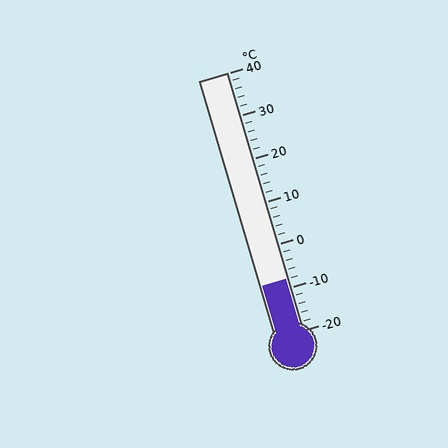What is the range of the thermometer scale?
The thermometer scale ranges from -20°C to 40°C.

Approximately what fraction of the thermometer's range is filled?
The thermometer is filled to approximately 20% of its range.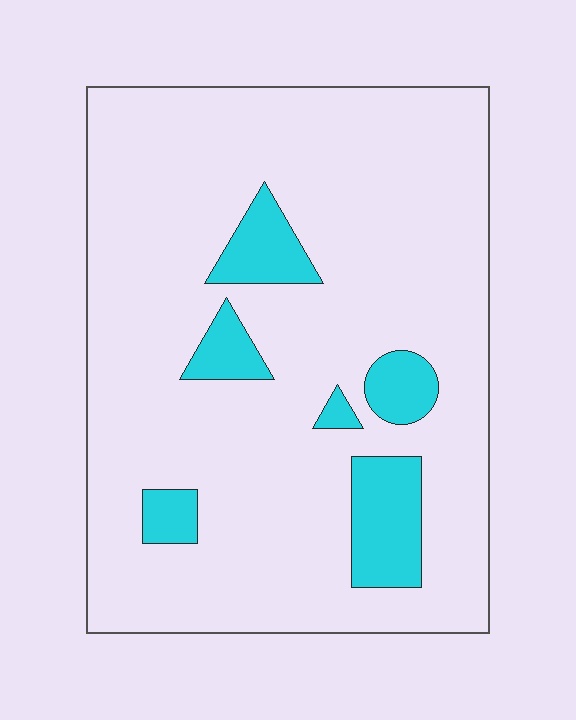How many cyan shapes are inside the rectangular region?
6.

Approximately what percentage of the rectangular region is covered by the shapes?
Approximately 15%.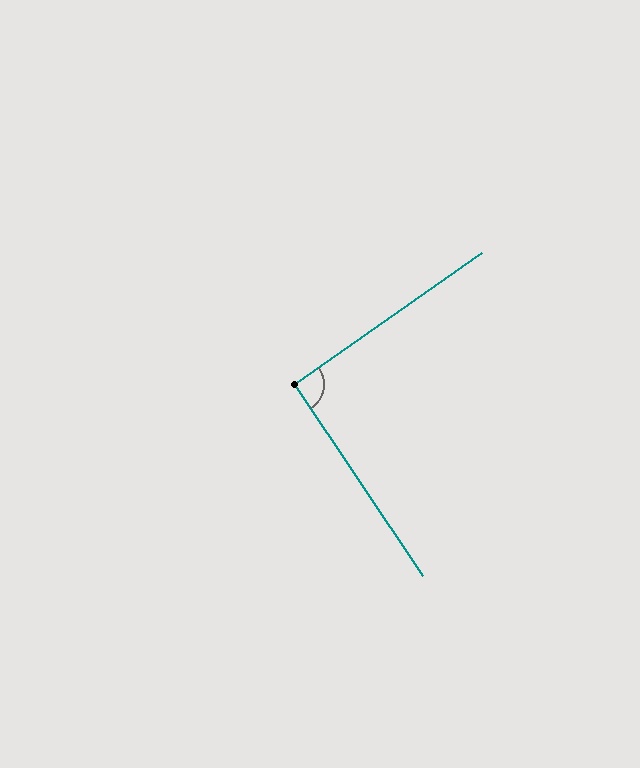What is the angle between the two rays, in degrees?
Approximately 91 degrees.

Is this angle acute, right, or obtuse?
It is approximately a right angle.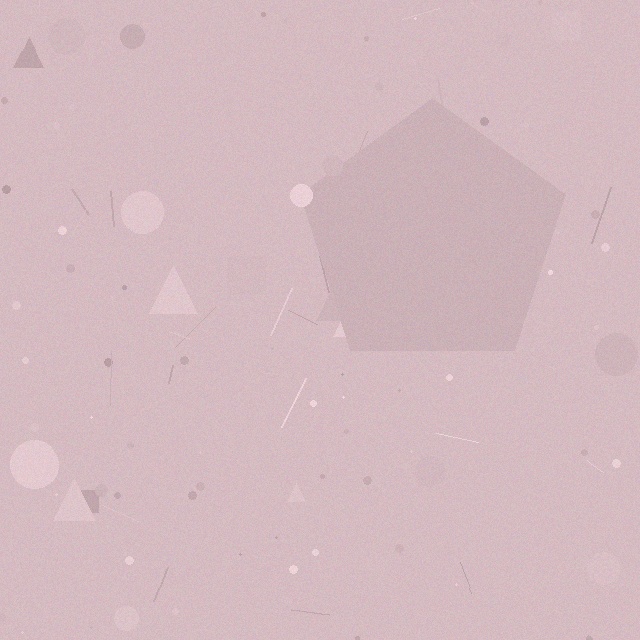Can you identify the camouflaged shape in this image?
The camouflaged shape is a pentagon.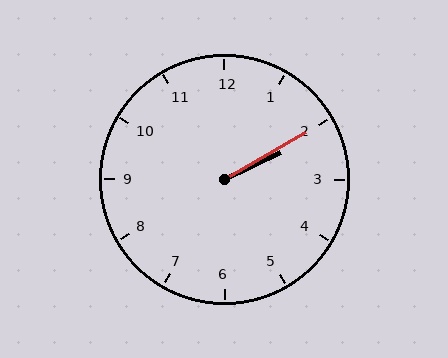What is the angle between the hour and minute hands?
Approximately 5 degrees.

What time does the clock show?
2:10.